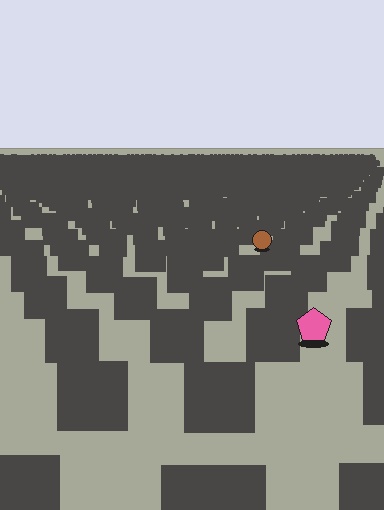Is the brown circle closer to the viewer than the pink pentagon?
No. The pink pentagon is closer — you can tell from the texture gradient: the ground texture is coarser near it.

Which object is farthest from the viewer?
The brown circle is farthest from the viewer. It appears smaller and the ground texture around it is denser.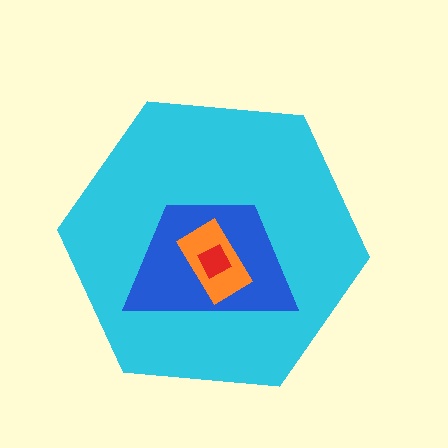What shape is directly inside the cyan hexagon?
The blue trapezoid.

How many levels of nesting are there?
4.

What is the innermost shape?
The red diamond.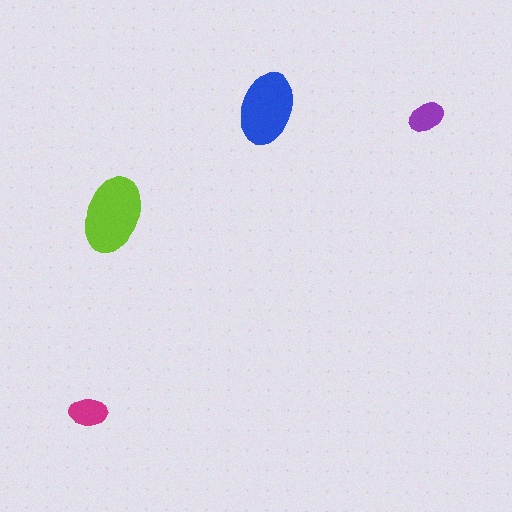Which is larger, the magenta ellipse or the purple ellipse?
The magenta one.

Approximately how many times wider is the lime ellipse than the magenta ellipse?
About 2 times wider.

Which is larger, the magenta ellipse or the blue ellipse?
The blue one.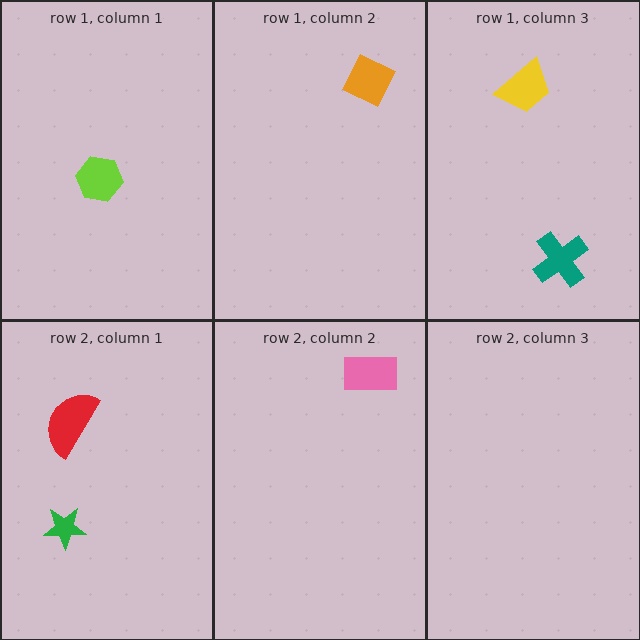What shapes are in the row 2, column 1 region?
The red semicircle, the green star.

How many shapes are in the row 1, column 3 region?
2.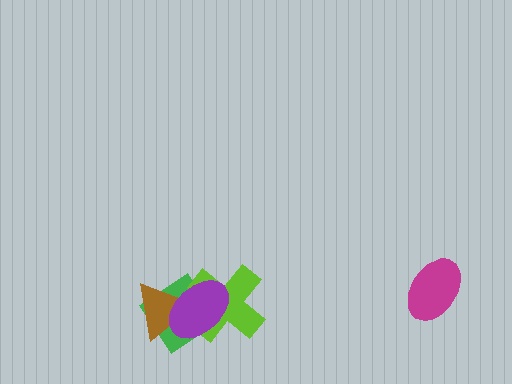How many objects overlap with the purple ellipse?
3 objects overlap with the purple ellipse.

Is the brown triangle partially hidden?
Yes, it is partially covered by another shape.